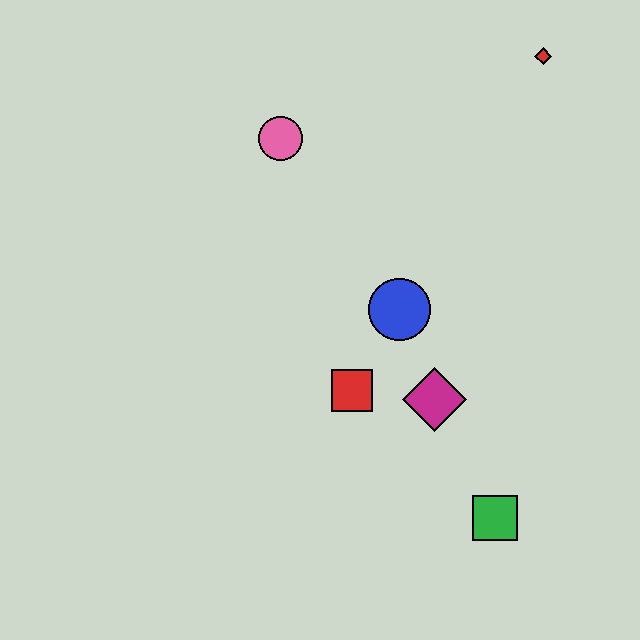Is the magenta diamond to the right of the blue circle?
Yes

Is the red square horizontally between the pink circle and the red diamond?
Yes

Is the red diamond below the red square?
No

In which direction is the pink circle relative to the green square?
The pink circle is above the green square.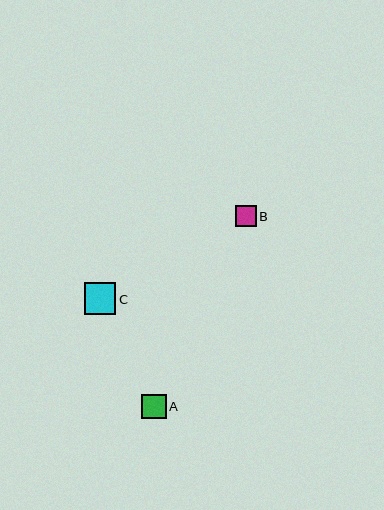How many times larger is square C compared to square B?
Square C is approximately 1.5 times the size of square B.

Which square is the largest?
Square C is the largest with a size of approximately 32 pixels.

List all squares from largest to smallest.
From largest to smallest: C, A, B.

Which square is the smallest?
Square B is the smallest with a size of approximately 21 pixels.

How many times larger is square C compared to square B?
Square C is approximately 1.5 times the size of square B.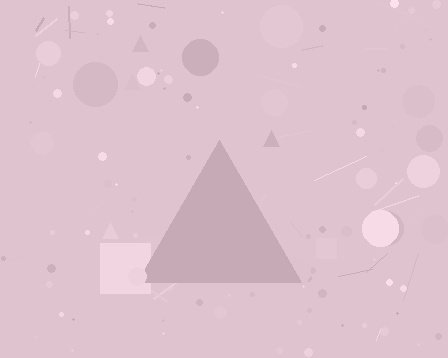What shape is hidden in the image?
A triangle is hidden in the image.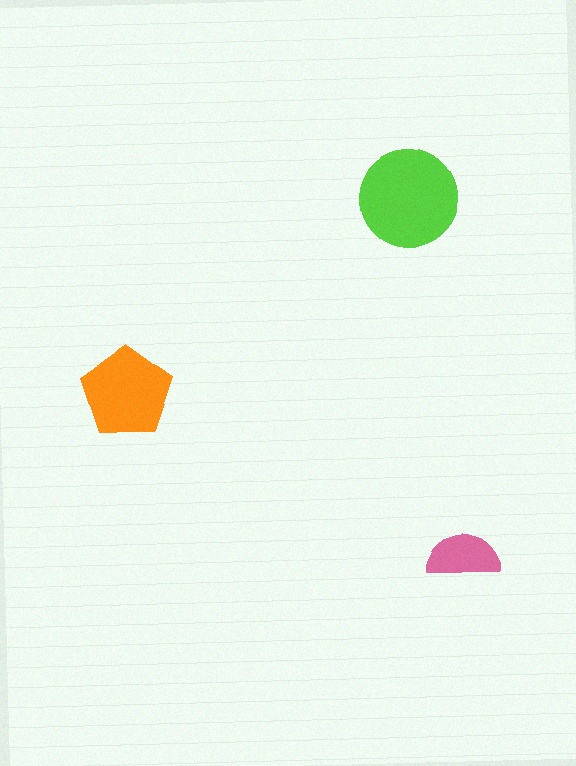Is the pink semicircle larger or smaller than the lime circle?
Smaller.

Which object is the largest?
The lime circle.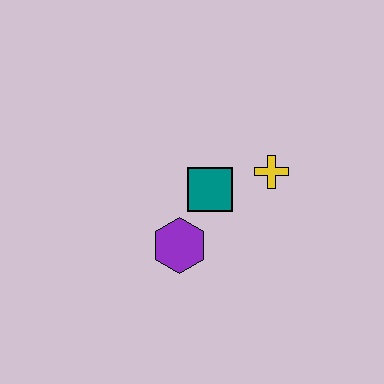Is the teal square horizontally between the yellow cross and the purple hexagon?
Yes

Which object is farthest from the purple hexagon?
The yellow cross is farthest from the purple hexagon.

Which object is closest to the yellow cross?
The teal square is closest to the yellow cross.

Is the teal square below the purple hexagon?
No